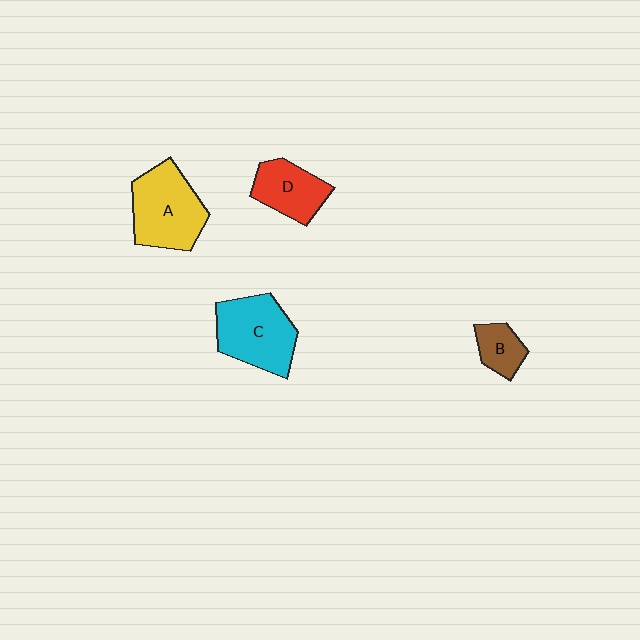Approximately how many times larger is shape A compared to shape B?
Approximately 2.5 times.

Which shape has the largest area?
Shape A (yellow).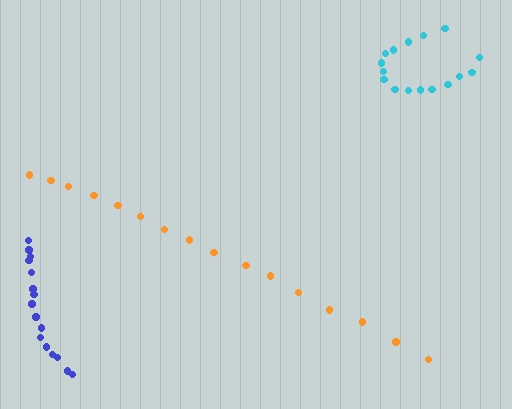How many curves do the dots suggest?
There are 3 distinct paths.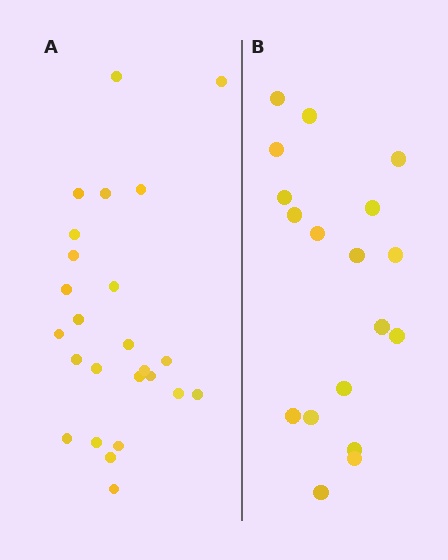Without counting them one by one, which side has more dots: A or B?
Region A (the left region) has more dots.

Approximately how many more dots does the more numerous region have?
Region A has roughly 8 or so more dots than region B.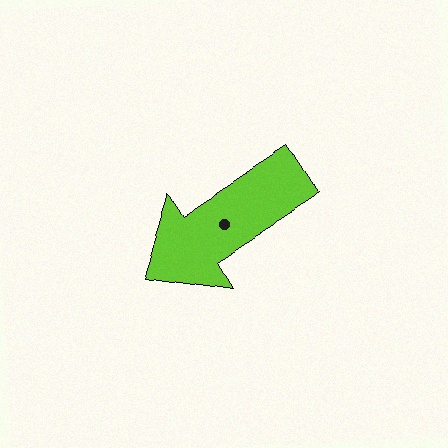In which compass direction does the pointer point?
Southwest.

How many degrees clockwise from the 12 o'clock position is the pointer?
Approximately 237 degrees.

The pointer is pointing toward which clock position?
Roughly 8 o'clock.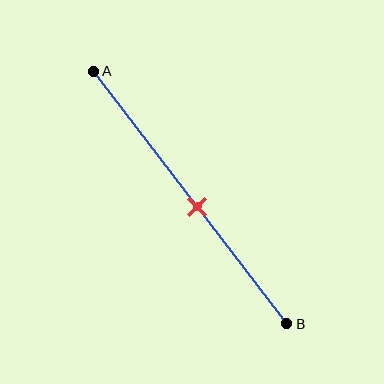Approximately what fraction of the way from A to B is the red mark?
The red mark is approximately 55% of the way from A to B.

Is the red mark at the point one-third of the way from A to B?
No, the mark is at about 55% from A, not at the 33% one-third point.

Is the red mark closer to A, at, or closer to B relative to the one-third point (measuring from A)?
The red mark is closer to point B than the one-third point of segment AB.